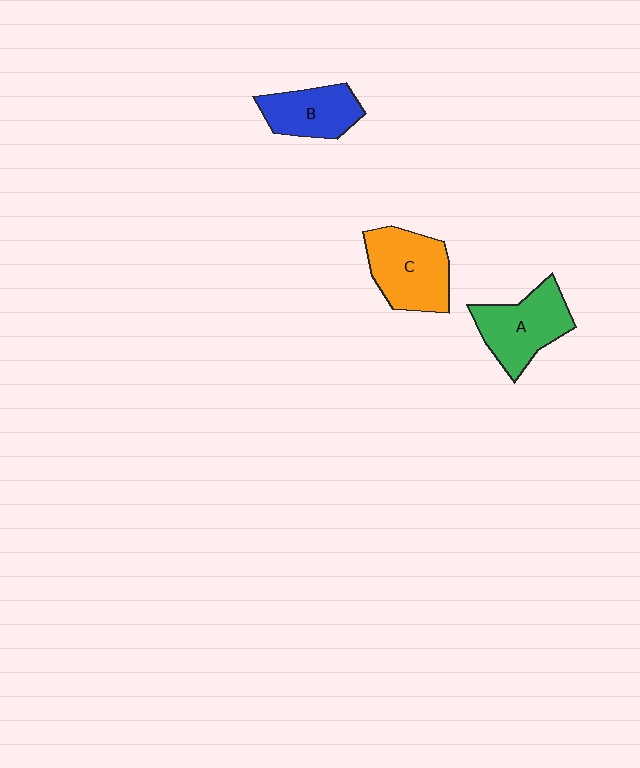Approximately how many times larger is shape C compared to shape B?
Approximately 1.3 times.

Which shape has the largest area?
Shape C (orange).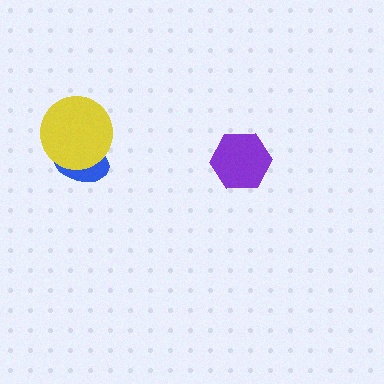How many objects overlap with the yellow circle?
1 object overlaps with the yellow circle.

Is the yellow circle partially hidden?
No, no other shape covers it.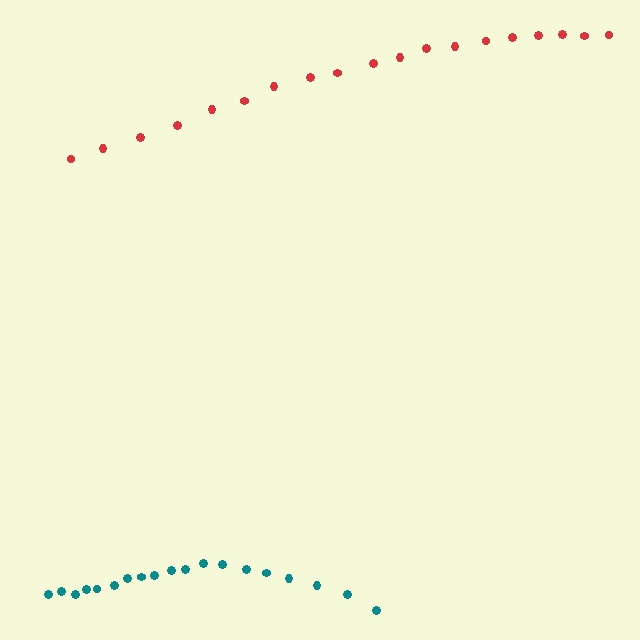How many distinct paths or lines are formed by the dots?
There are 2 distinct paths.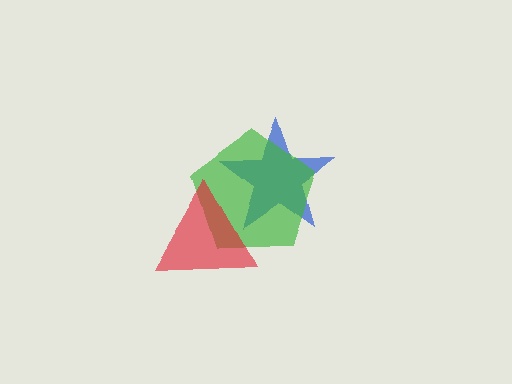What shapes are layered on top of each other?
The layered shapes are: a blue star, a green pentagon, a red triangle.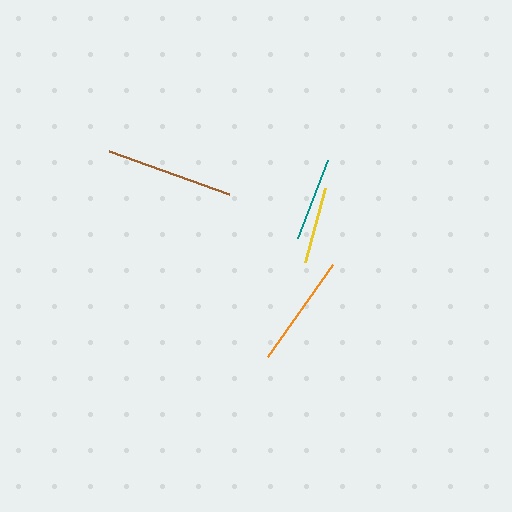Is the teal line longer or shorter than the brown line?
The brown line is longer than the teal line.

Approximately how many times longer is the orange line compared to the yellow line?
The orange line is approximately 1.5 times the length of the yellow line.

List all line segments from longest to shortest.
From longest to shortest: brown, orange, teal, yellow.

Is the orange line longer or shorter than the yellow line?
The orange line is longer than the yellow line.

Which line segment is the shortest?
The yellow line is the shortest at approximately 76 pixels.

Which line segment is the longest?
The brown line is the longest at approximately 128 pixels.